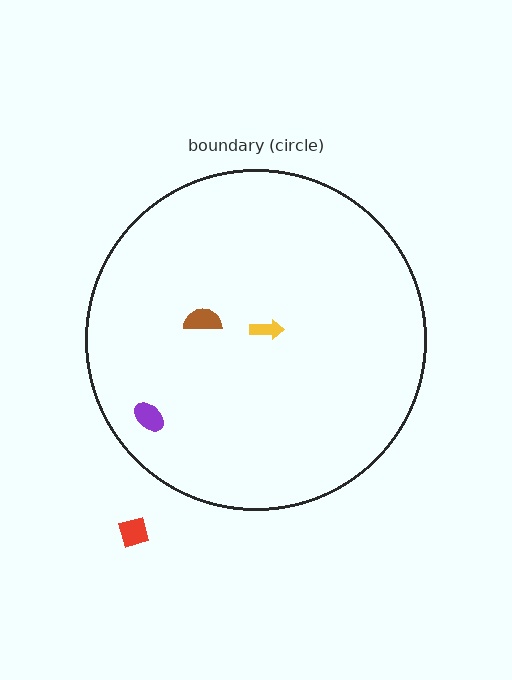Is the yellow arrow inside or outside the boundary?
Inside.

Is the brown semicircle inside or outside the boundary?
Inside.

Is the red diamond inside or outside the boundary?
Outside.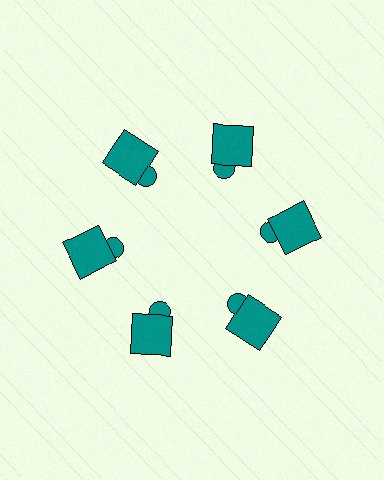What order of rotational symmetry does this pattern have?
This pattern has 6-fold rotational symmetry.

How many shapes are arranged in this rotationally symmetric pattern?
There are 12 shapes, arranged in 6 groups of 2.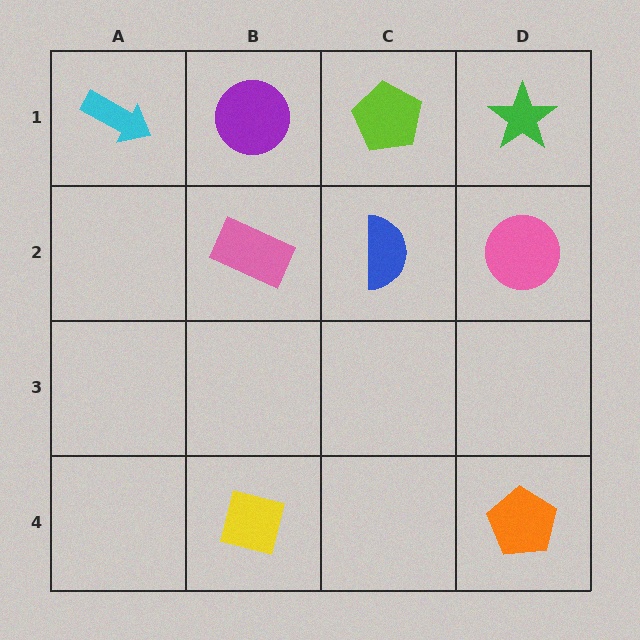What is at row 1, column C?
A lime pentagon.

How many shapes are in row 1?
4 shapes.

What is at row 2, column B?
A pink rectangle.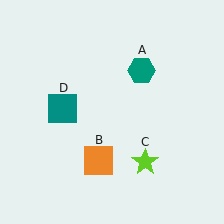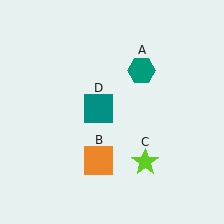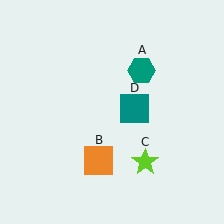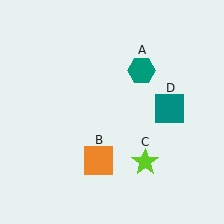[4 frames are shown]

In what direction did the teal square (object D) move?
The teal square (object D) moved right.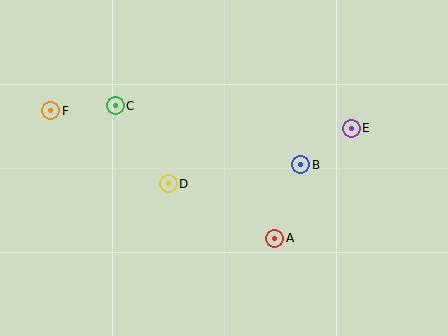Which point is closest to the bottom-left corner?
Point D is closest to the bottom-left corner.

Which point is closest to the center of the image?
Point D at (168, 184) is closest to the center.